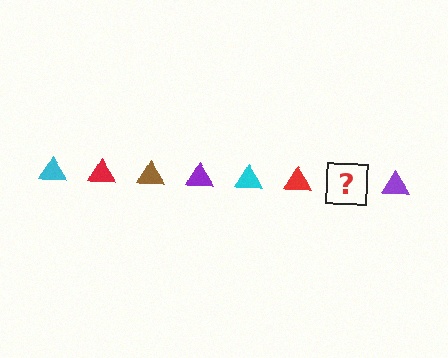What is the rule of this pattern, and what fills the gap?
The rule is that the pattern cycles through cyan, red, brown, purple triangles. The gap should be filled with a brown triangle.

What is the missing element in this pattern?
The missing element is a brown triangle.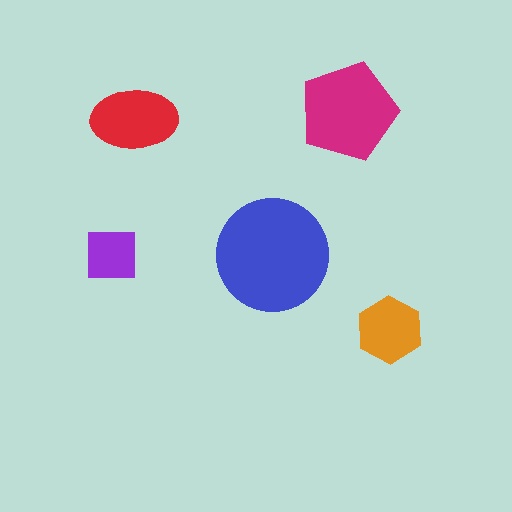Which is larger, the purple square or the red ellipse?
The red ellipse.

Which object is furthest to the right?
The orange hexagon is rightmost.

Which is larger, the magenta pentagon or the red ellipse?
The magenta pentagon.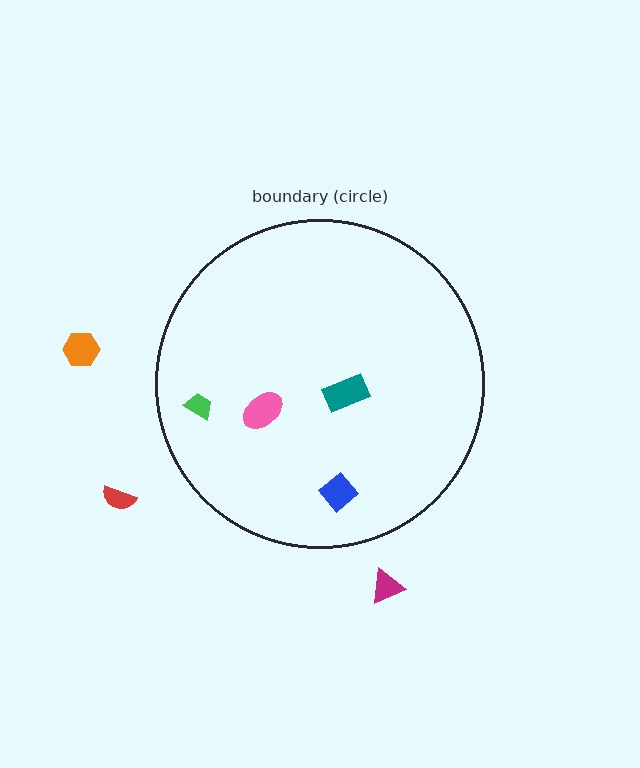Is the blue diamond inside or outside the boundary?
Inside.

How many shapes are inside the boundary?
4 inside, 3 outside.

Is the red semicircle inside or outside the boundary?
Outside.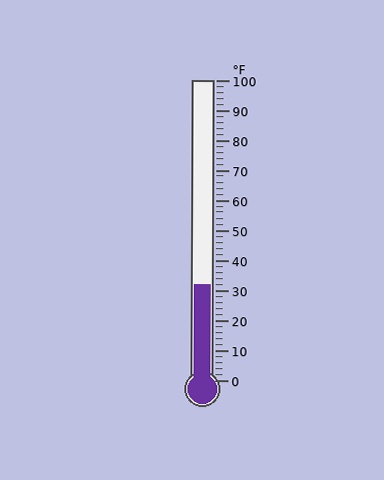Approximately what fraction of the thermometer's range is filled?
The thermometer is filled to approximately 30% of its range.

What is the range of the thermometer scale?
The thermometer scale ranges from 0°F to 100°F.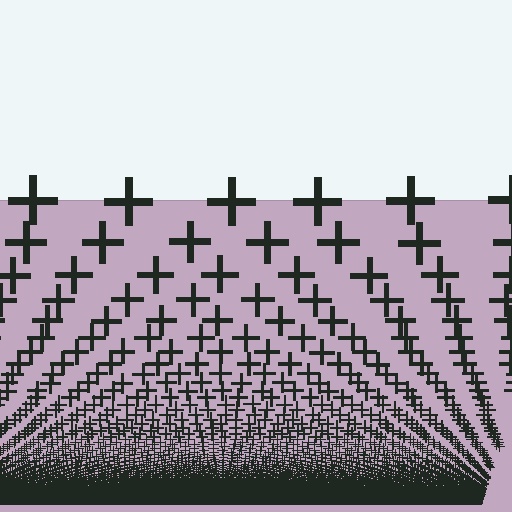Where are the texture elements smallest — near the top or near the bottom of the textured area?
Near the bottom.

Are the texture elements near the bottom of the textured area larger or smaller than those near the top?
Smaller. The gradient is inverted — elements near the bottom are smaller and denser.